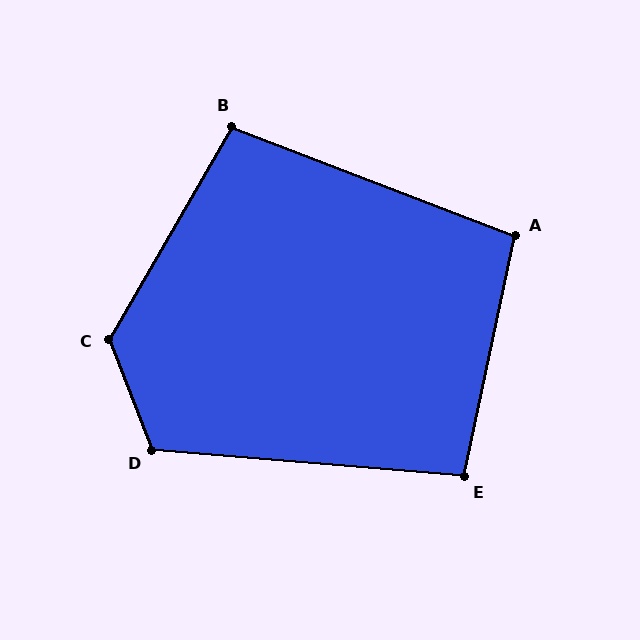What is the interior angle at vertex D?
Approximately 116 degrees (obtuse).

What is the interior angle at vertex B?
Approximately 99 degrees (obtuse).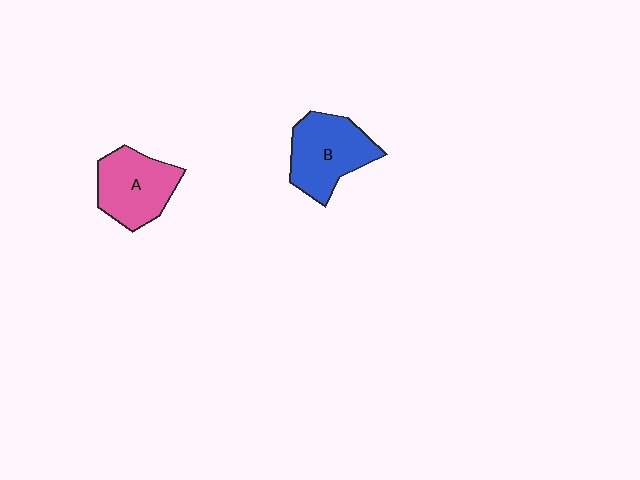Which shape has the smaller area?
Shape A (pink).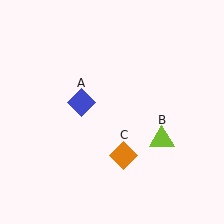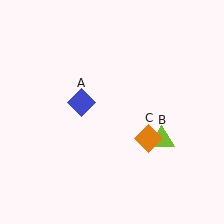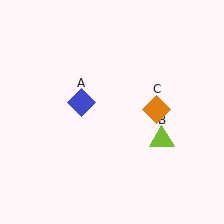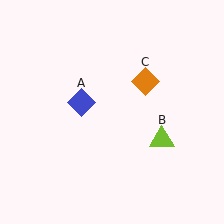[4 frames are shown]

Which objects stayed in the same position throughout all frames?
Blue diamond (object A) and lime triangle (object B) remained stationary.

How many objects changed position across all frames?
1 object changed position: orange diamond (object C).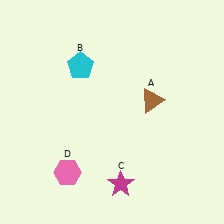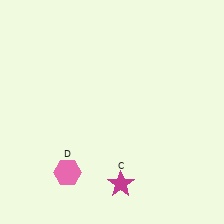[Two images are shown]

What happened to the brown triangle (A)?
The brown triangle (A) was removed in Image 2. It was in the top-right area of Image 1.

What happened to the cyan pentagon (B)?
The cyan pentagon (B) was removed in Image 2. It was in the top-left area of Image 1.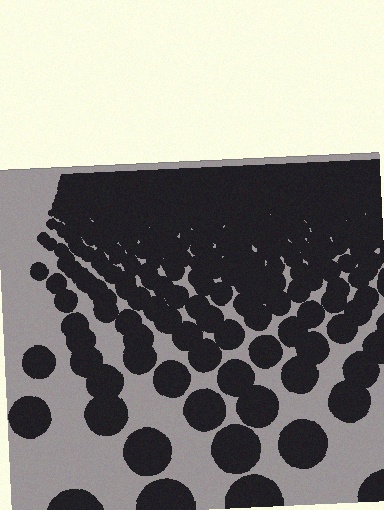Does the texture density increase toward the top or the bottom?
Density increases toward the top.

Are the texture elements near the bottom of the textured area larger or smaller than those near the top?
Larger. Near the bottom, elements are closer to the viewer and appear at a bigger on-screen size.